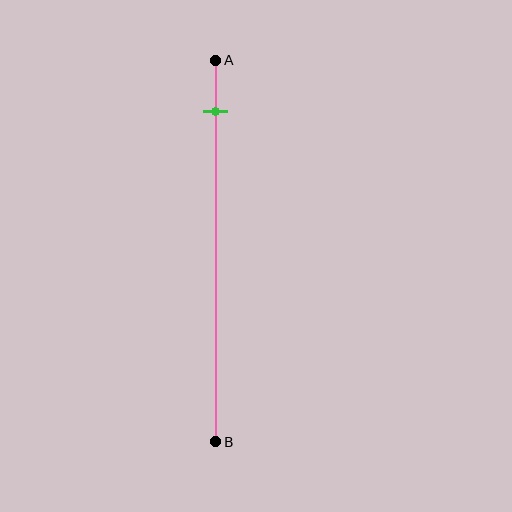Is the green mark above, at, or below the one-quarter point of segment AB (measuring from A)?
The green mark is above the one-quarter point of segment AB.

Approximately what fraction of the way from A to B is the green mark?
The green mark is approximately 15% of the way from A to B.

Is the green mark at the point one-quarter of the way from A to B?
No, the mark is at about 15% from A, not at the 25% one-quarter point.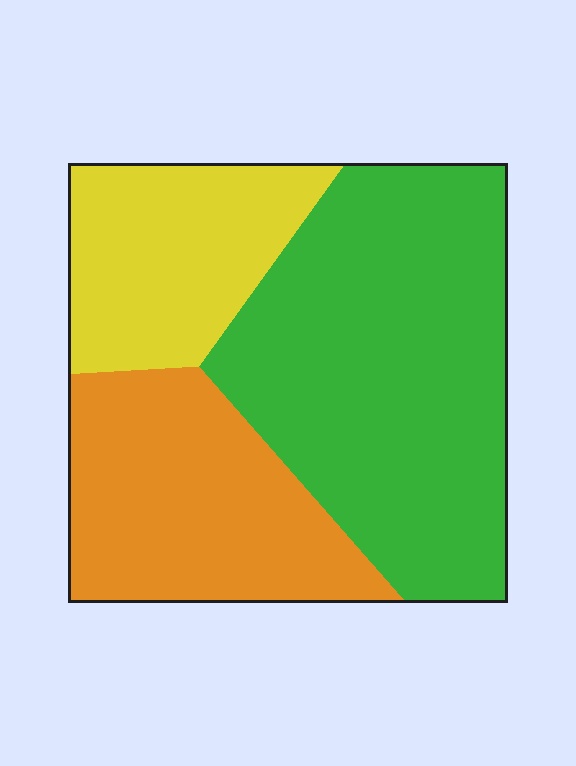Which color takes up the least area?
Yellow, at roughly 20%.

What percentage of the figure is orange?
Orange covers about 30% of the figure.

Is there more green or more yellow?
Green.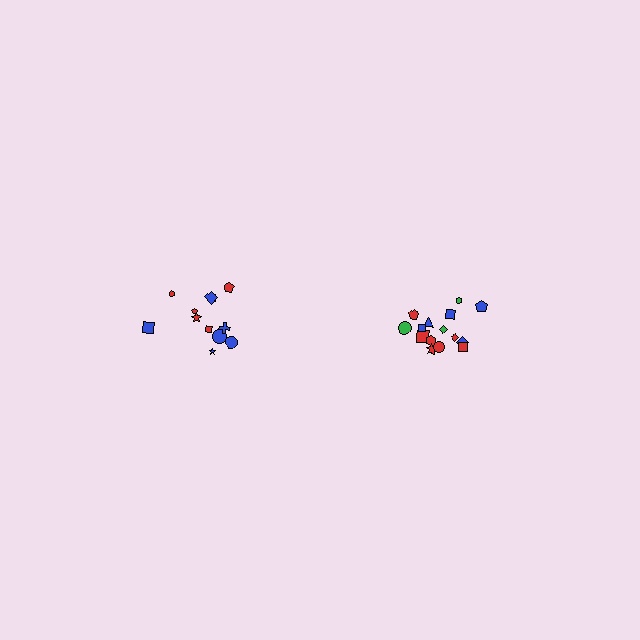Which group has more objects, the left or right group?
The right group.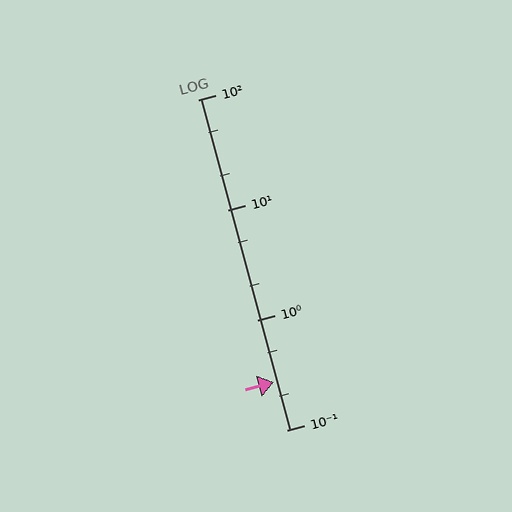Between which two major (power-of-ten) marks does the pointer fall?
The pointer is between 0.1 and 1.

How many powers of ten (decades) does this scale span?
The scale spans 3 decades, from 0.1 to 100.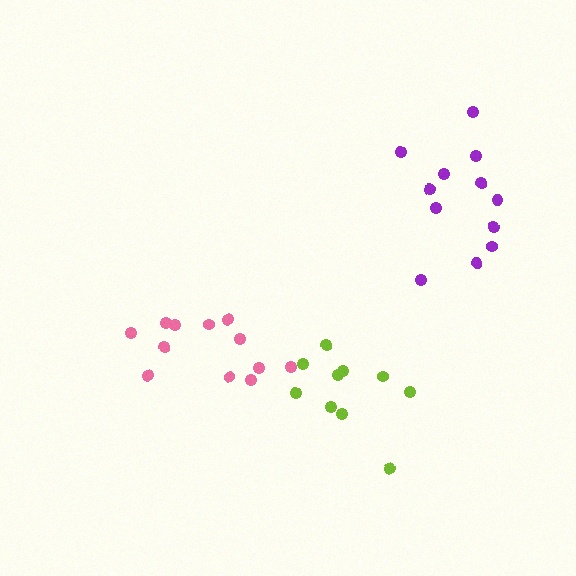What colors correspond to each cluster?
The clusters are colored: lime, purple, pink.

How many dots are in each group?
Group 1: 10 dots, Group 2: 12 dots, Group 3: 12 dots (34 total).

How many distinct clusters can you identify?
There are 3 distinct clusters.